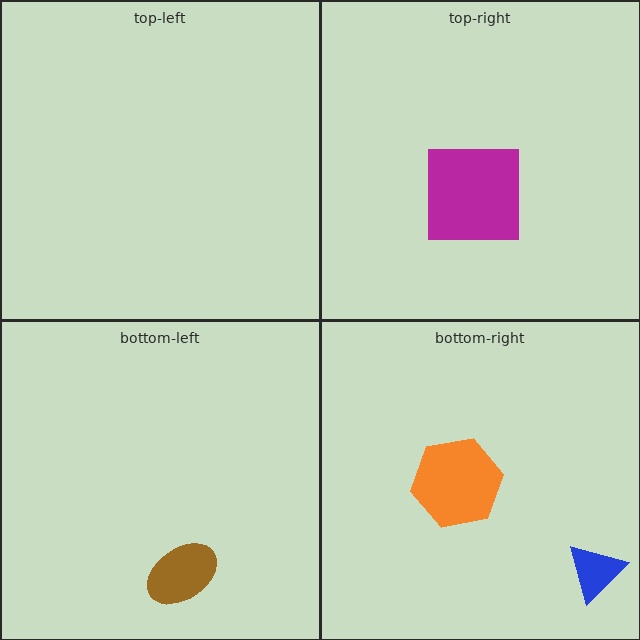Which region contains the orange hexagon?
The bottom-right region.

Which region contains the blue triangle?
The bottom-right region.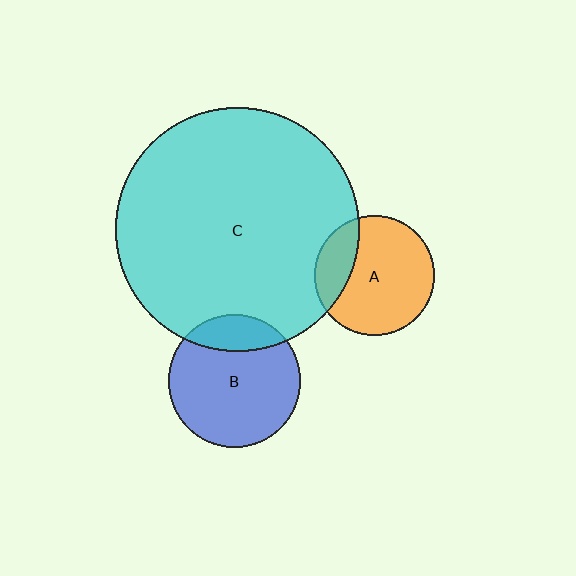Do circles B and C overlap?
Yes.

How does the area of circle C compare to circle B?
Approximately 3.4 times.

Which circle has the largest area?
Circle C (cyan).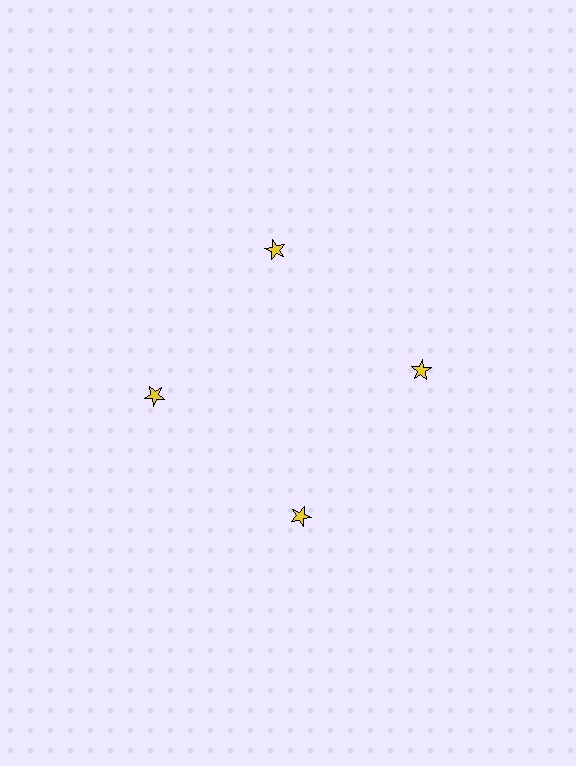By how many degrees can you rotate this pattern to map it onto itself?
The pattern maps onto itself every 90 degrees of rotation.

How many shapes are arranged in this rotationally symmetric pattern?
There are 4 shapes, arranged in 4 groups of 1.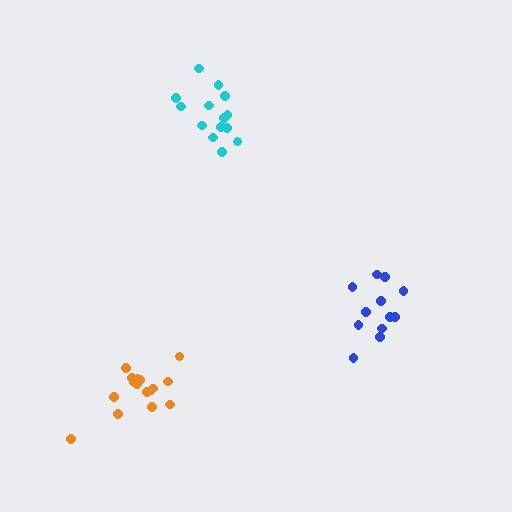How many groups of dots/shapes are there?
There are 3 groups.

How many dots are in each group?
Group 1: 12 dots, Group 2: 14 dots, Group 3: 16 dots (42 total).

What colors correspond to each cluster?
The clusters are colored: blue, cyan, orange.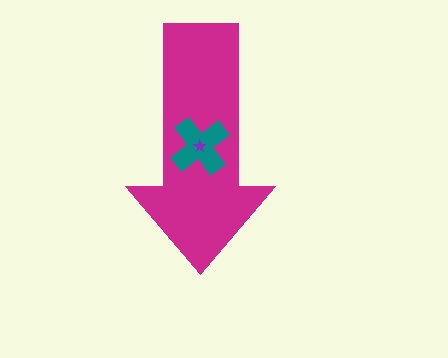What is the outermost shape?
The magenta arrow.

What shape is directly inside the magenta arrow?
The teal cross.